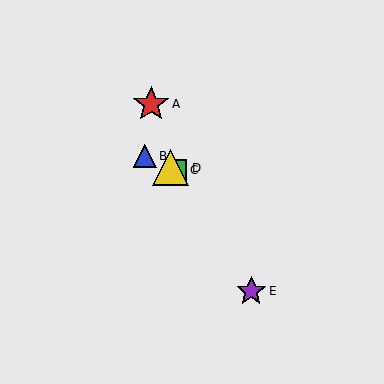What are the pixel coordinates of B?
Object B is at (145, 156).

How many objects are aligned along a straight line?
3 objects (B, C, D) are aligned along a straight line.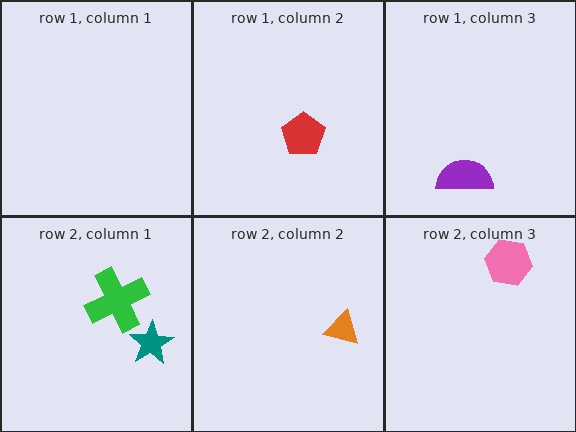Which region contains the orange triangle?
The row 2, column 2 region.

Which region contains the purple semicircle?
The row 1, column 3 region.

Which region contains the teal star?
The row 2, column 1 region.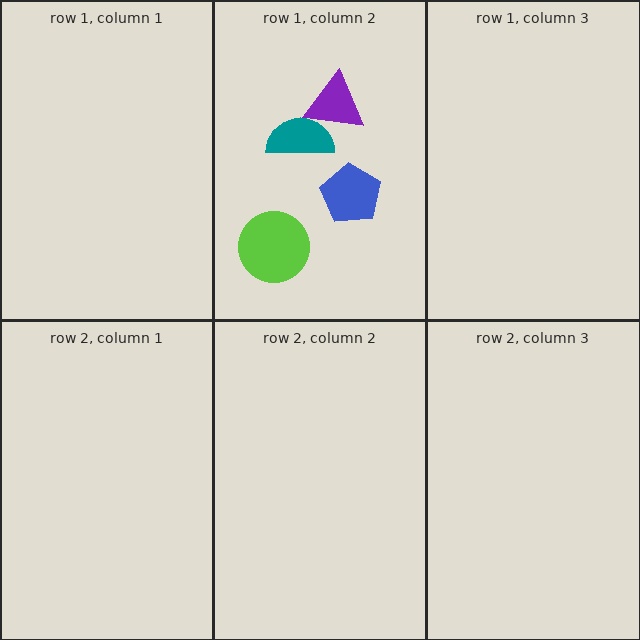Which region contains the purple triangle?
The row 1, column 2 region.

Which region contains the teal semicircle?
The row 1, column 2 region.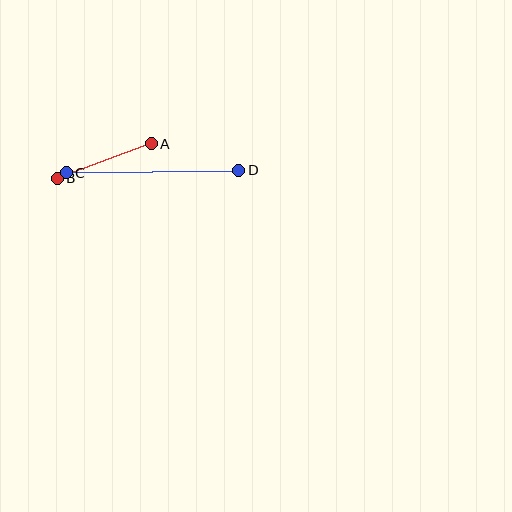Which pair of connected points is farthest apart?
Points C and D are farthest apart.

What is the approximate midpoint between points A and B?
The midpoint is at approximately (104, 161) pixels.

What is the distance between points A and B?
The distance is approximately 100 pixels.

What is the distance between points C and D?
The distance is approximately 173 pixels.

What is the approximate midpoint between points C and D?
The midpoint is at approximately (152, 172) pixels.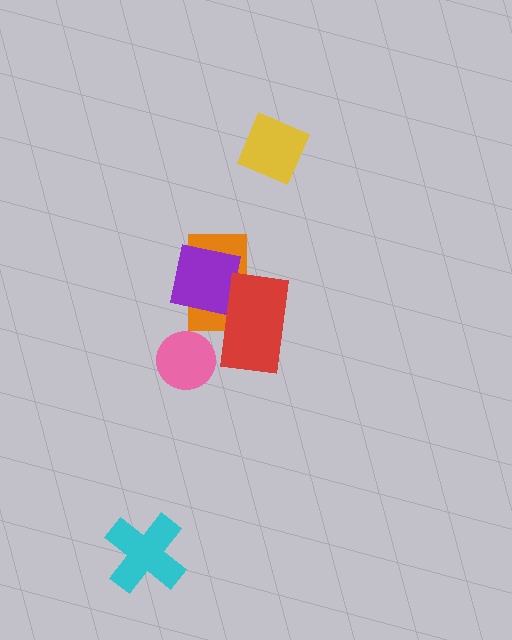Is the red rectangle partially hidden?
No, no other shape covers it.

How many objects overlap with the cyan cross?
0 objects overlap with the cyan cross.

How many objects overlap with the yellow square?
0 objects overlap with the yellow square.